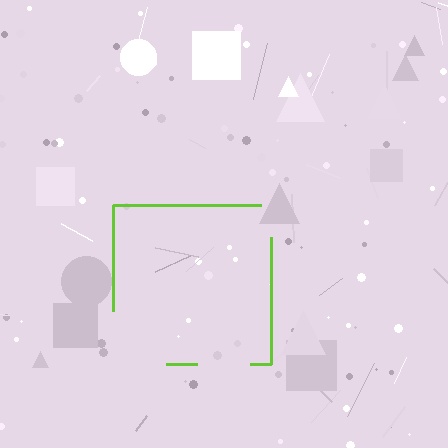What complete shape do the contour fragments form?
The contour fragments form a square.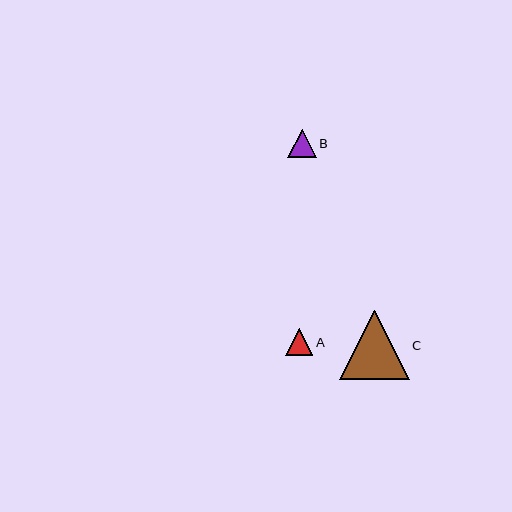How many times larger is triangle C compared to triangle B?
Triangle C is approximately 2.4 times the size of triangle B.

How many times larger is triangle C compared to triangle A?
Triangle C is approximately 2.5 times the size of triangle A.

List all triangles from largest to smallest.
From largest to smallest: C, B, A.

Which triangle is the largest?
Triangle C is the largest with a size of approximately 69 pixels.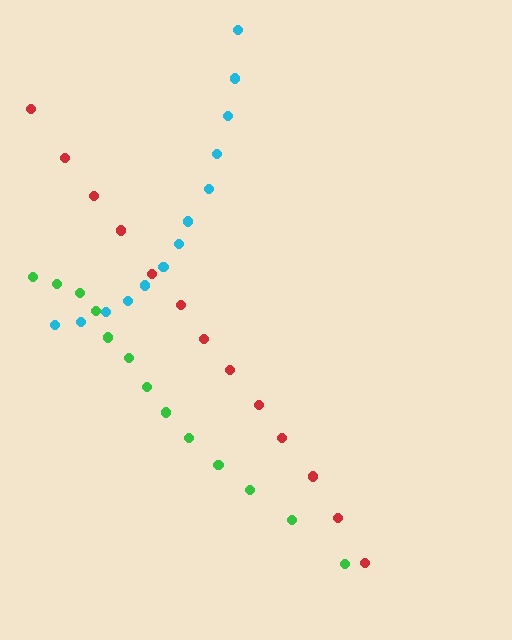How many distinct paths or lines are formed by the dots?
There are 3 distinct paths.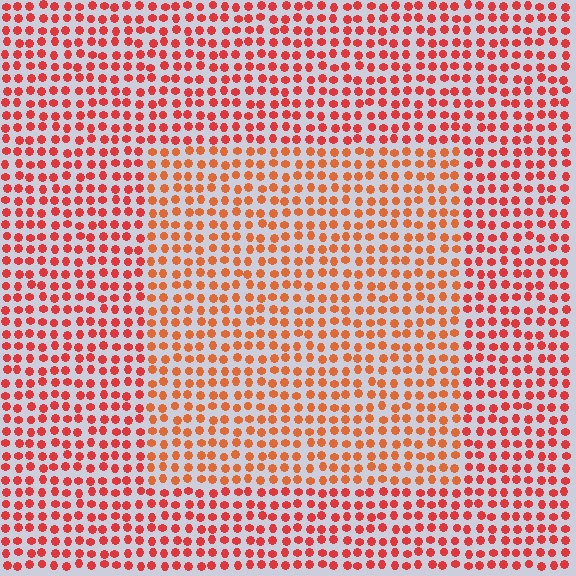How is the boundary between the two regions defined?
The boundary is defined purely by a slight shift in hue (about 21 degrees). Spacing, size, and orientation are identical on both sides.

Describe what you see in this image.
The image is filled with small red elements in a uniform arrangement. A rectangle-shaped region is visible where the elements are tinted to a slightly different hue, forming a subtle color boundary.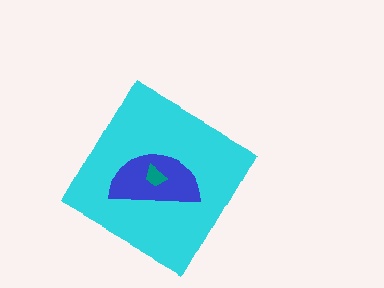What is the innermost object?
The teal trapezoid.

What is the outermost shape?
The cyan diamond.